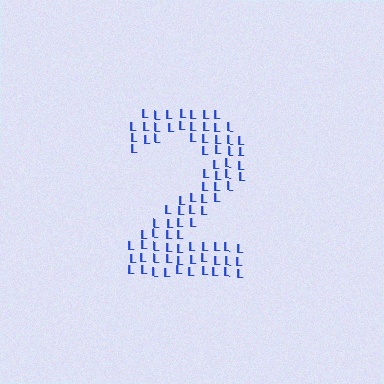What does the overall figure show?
The overall figure shows the digit 2.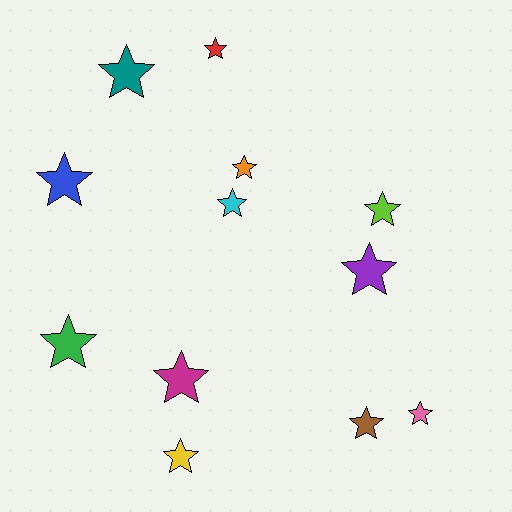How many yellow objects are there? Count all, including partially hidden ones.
There is 1 yellow object.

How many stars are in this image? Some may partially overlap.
There are 12 stars.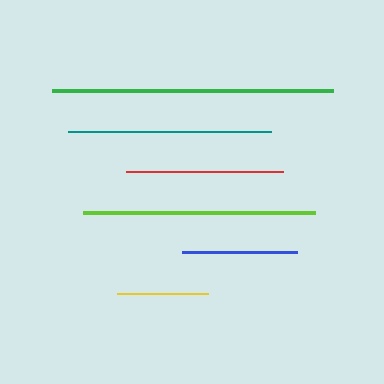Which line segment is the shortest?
The yellow line is the shortest at approximately 91 pixels.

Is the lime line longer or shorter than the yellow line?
The lime line is longer than the yellow line.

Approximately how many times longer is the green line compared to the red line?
The green line is approximately 1.8 times the length of the red line.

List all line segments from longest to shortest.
From longest to shortest: green, lime, teal, red, blue, yellow.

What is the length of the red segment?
The red segment is approximately 157 pixels long.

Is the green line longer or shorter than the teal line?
The green line is longer than the teal line.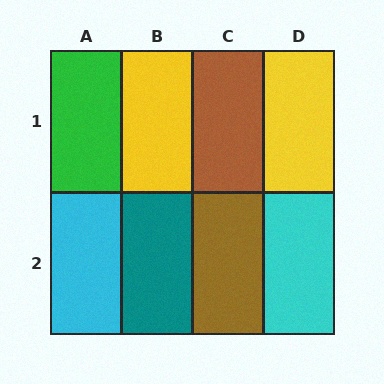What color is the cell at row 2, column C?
Brown.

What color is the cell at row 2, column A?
Cyan.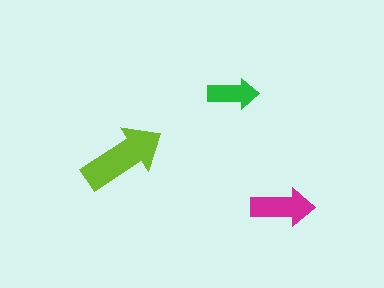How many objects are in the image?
There are 3 objects in the image.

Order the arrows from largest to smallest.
the lime one, the magenta one, the green one.